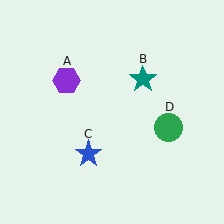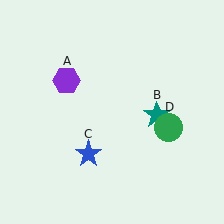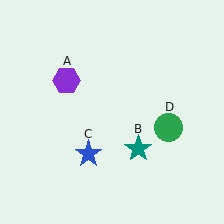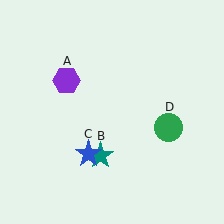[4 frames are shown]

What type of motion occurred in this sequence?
The teal star (object B) rotated clockwise around the center of the scene.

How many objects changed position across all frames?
1 object changed position: teal star (object B).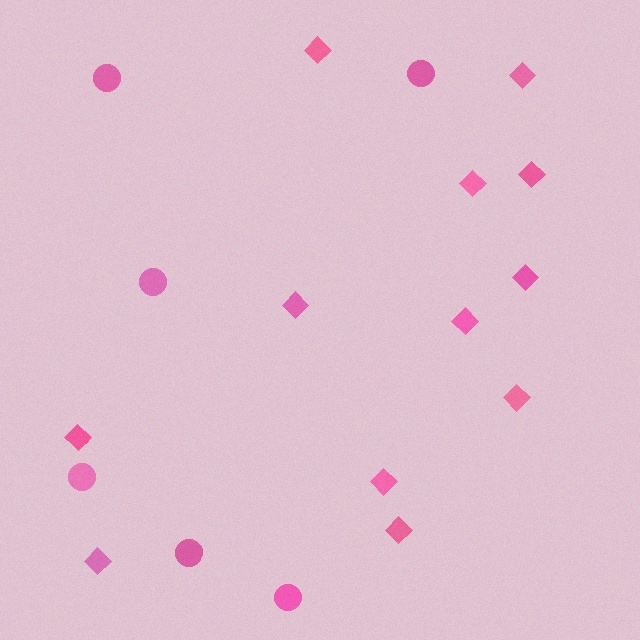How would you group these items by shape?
There are 2 groups: one group of diamonds (12) and one group of circles (6).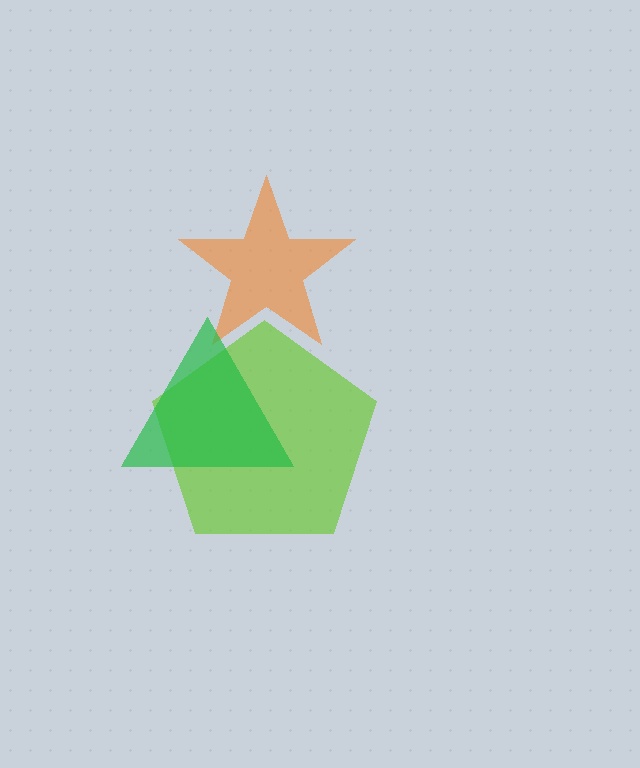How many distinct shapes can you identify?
There are 3 distinct shapes: an orange star, a lime pentagon, a green triangle.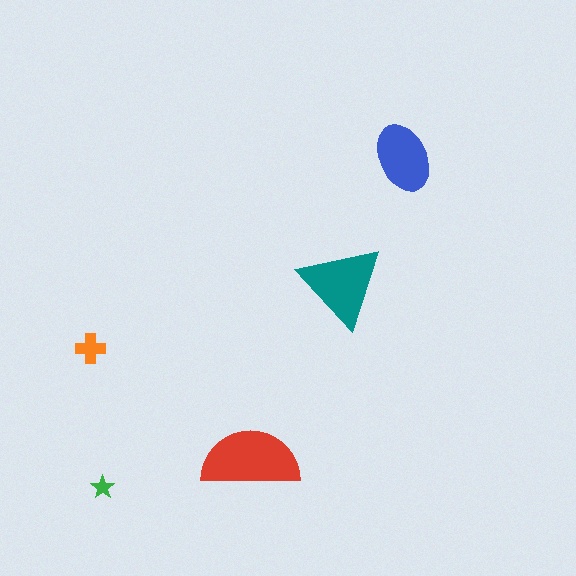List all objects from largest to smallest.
The red semicircle, the teal triangle, the blue ellipse, the orange cross, the green star.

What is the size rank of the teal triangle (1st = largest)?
2nd.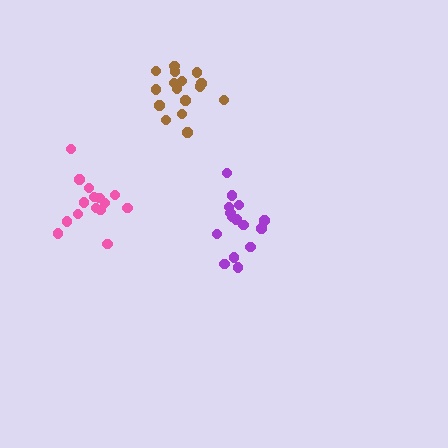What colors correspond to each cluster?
The clusters are colored: brown, pink, purple.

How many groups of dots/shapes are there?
There are 3 groups.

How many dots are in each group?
Group 1: 16 dots, Group 2: 15 dots, Group 3: 15 dots (46 total).